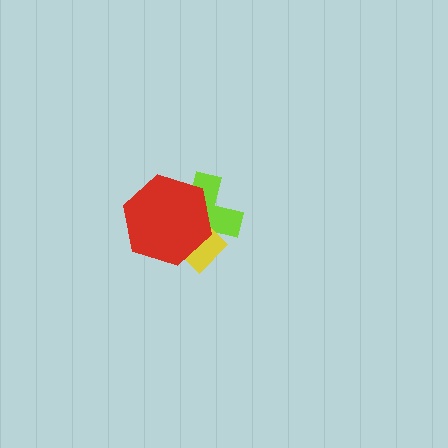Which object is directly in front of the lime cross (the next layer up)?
The yellow diamond is directly in front of the lime cross.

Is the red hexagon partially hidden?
No, no other shape covers it.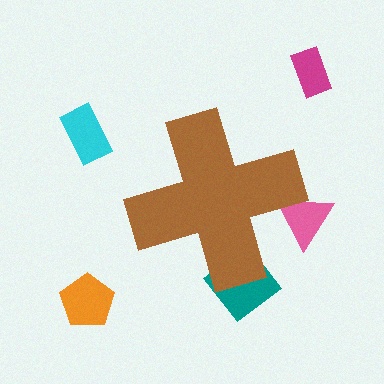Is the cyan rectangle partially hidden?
No, the cyan rectangle is fully visible.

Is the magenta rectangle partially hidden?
No, the magenta rectangle is fully visible.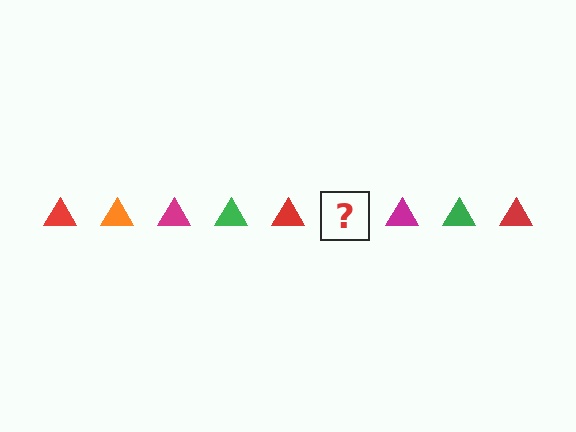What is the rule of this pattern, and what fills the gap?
The rule is that the pattern cycles through red, orange, magenta, green triangles. The gap should be filled with an orange triangle.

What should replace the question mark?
The question mark should be replaced with an orange triangle.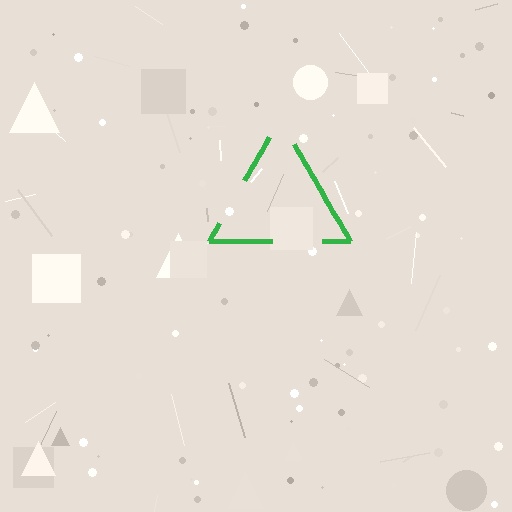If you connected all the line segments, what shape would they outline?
They would outline a triangle.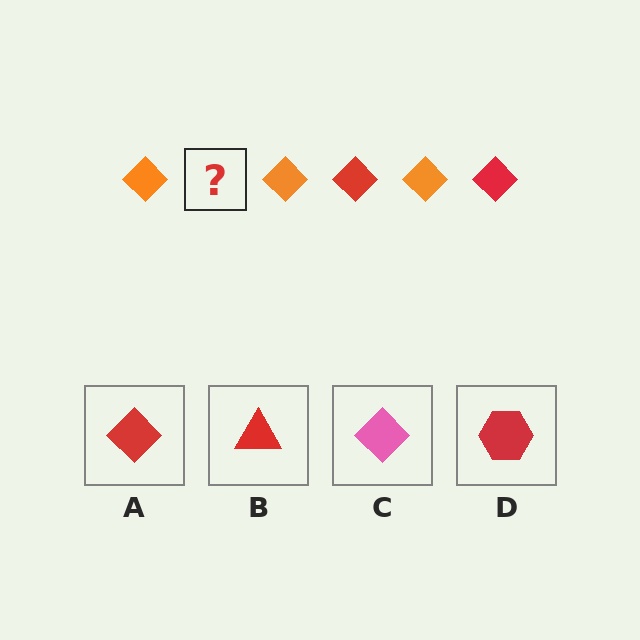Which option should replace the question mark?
Option A.